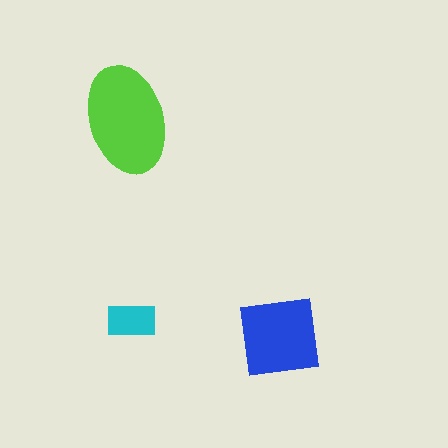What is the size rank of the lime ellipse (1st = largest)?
1st.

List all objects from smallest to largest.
The cyan rectangle, the blue square, the lime ellipse.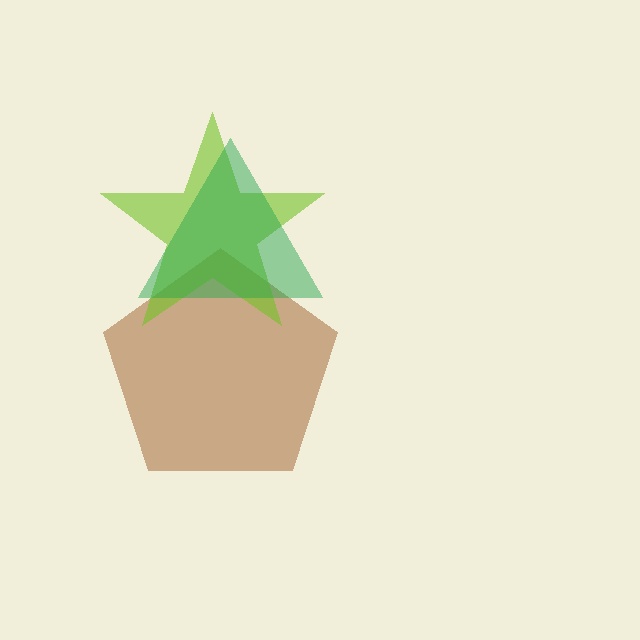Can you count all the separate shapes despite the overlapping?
Yes, there are 3 separate shapes.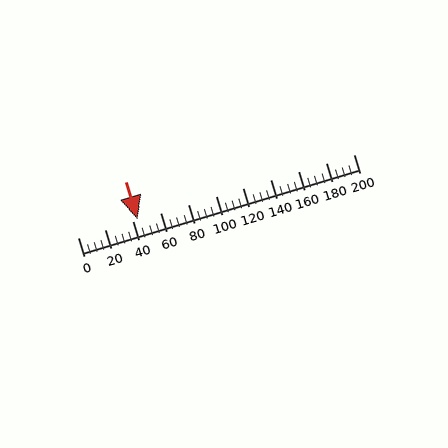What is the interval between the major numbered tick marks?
The major tick marks are spaced 20 units apart.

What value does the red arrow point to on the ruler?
The red arrow points to approximately 44.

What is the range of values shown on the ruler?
The ruler shows values from 0 to 200.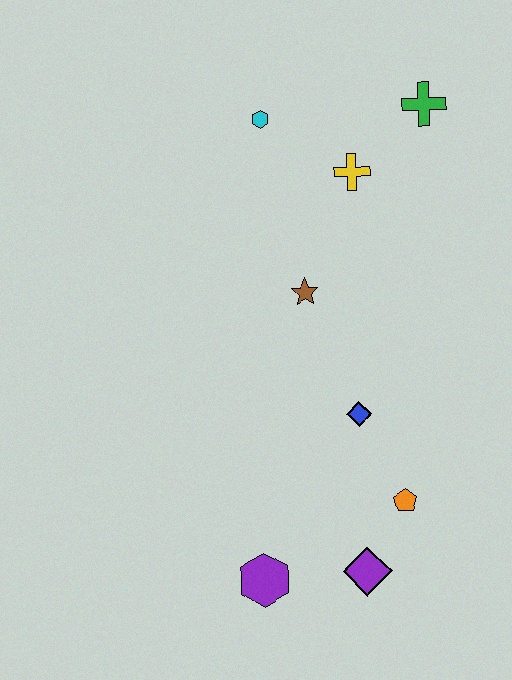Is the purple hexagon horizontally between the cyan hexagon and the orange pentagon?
No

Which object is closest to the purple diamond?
The orange pentagon is closest to the purple diamond.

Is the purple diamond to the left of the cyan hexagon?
No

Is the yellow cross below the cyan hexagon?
Yes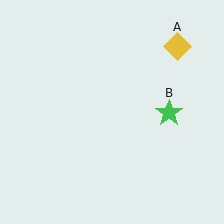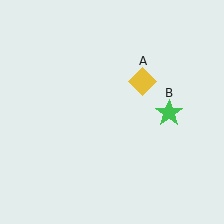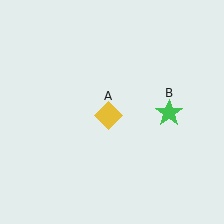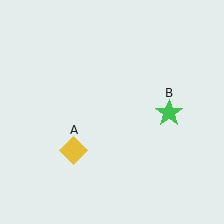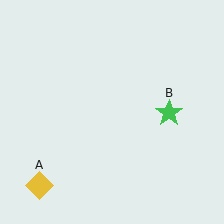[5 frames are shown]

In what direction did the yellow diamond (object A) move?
The yellow diamond (object A) moved down and to the left.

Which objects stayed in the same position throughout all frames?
Green star (object B) remained stationary.